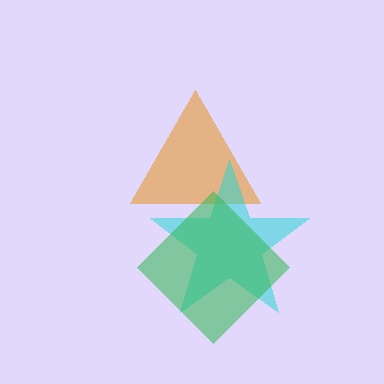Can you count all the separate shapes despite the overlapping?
Yes, there are 3 separate shapes.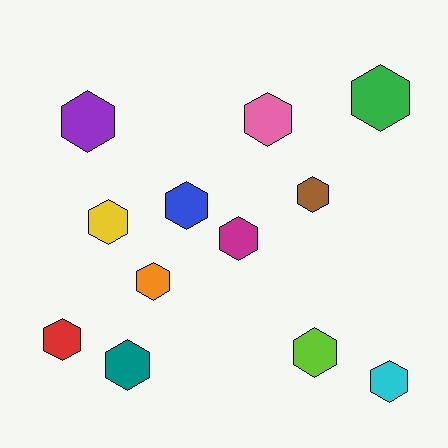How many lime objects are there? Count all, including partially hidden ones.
There is 1 lime object.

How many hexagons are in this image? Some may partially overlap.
There are 12 hexagons.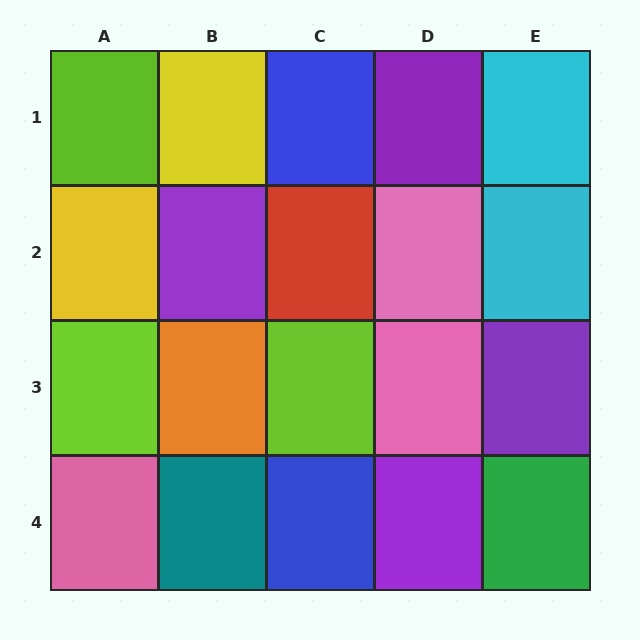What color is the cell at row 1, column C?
Blue.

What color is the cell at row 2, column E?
Cyan.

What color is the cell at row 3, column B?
Orange.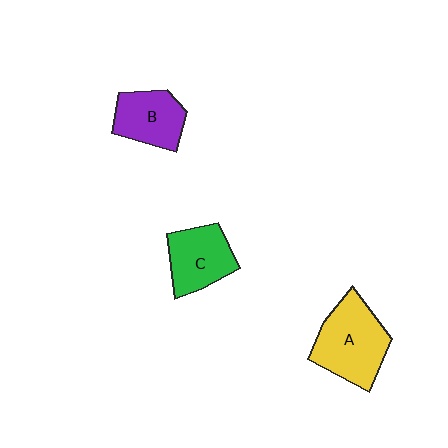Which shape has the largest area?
Shape A (yellow).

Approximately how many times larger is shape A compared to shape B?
Approximately 1.4 times.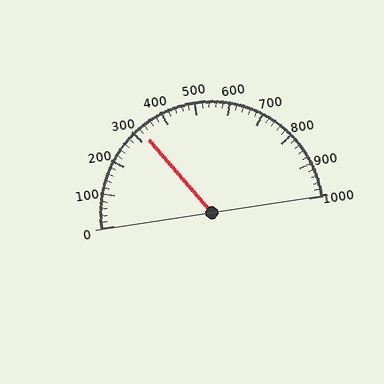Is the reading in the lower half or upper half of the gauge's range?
The reading is in the lower half of the range (0 to 1000).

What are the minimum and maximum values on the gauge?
The gauge ranges from 0 to 1000.